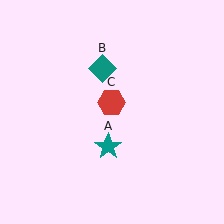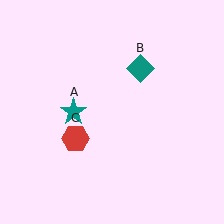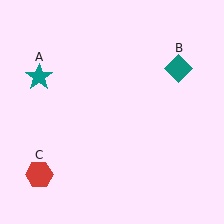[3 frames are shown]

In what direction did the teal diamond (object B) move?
The teal diamond (object B) moved right.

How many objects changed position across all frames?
3 objects changed position: teal star (object A), teal diamond (object B), red hexagon (object C).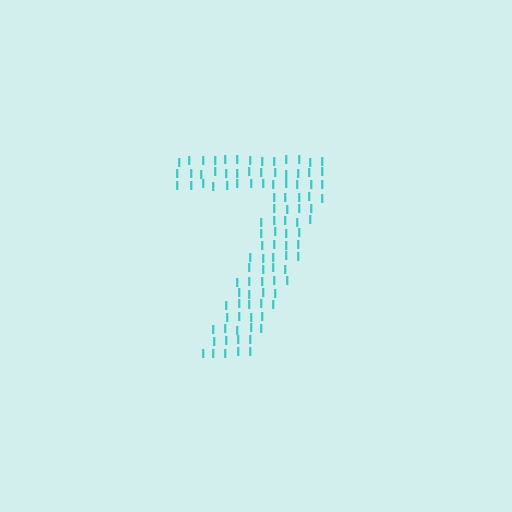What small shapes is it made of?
It is made of small letter I's.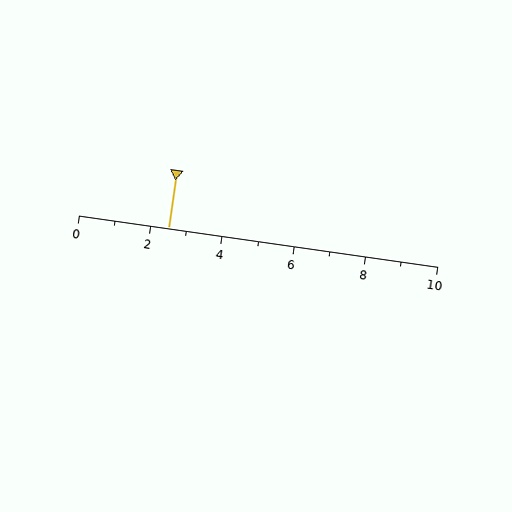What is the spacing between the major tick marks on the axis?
The major ticks are spaced 2 apart.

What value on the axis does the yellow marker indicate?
The marker indicates approximately 2.5.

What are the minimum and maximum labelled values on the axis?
The axis runs from 0 to 10.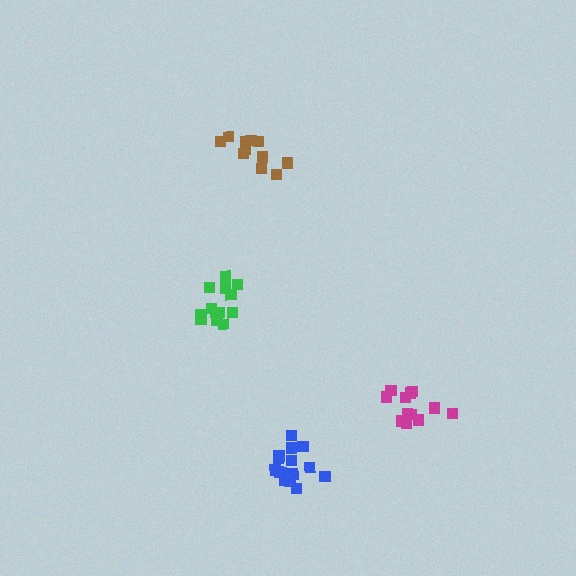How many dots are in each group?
Group 1: 17 dots, Group 2: 11 dots, Group 3: 12 dots, Group 4: 14 dots (54 total).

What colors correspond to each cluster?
The clusters are colored: blue, brown, magenta, green.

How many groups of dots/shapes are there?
There are 4 groups.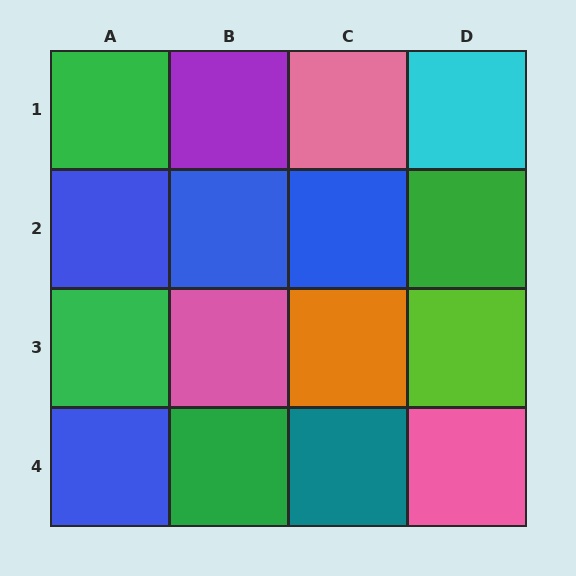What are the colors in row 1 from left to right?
Green, purple, pink, cyan.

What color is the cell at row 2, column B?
Blue.